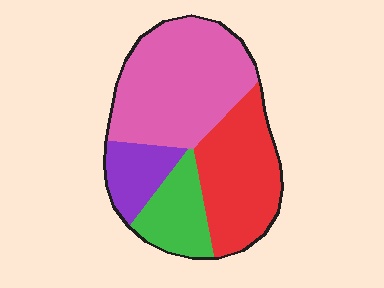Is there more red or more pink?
Pink.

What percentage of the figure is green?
Green takes up less than a sixth of the figure.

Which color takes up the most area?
Pink, at roughly 40%.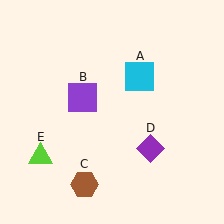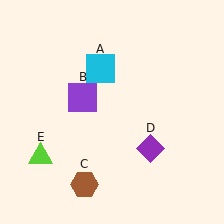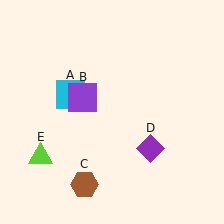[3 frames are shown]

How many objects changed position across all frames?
1 object changed position: cyan square (object A).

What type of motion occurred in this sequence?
The cyan square (object A) rotated counterclockwise around the center of the scene.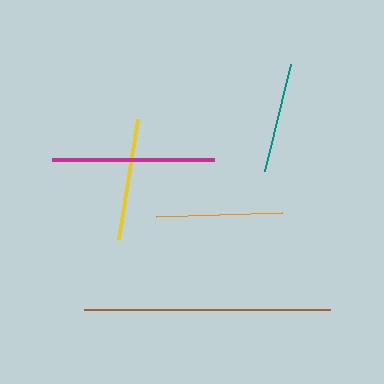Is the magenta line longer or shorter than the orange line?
The magenta line is longer than the orange line.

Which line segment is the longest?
The brown line is the longest at approximately 246 pixels.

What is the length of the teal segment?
The teal segment is approximately 110 pixels long.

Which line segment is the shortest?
The teal line is the shortest at approximately 110 pixels.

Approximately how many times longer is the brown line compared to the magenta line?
The brown line is approximately 1.5 times the length of the magenta line.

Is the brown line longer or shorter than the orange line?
The brown line is longer than the orange line.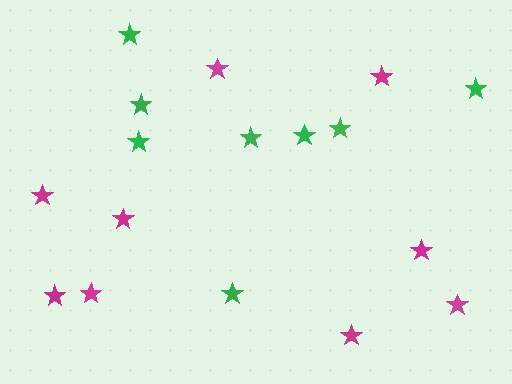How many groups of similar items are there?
There are 2 groups: one group of green stars (8) and one group of magenta stars (9).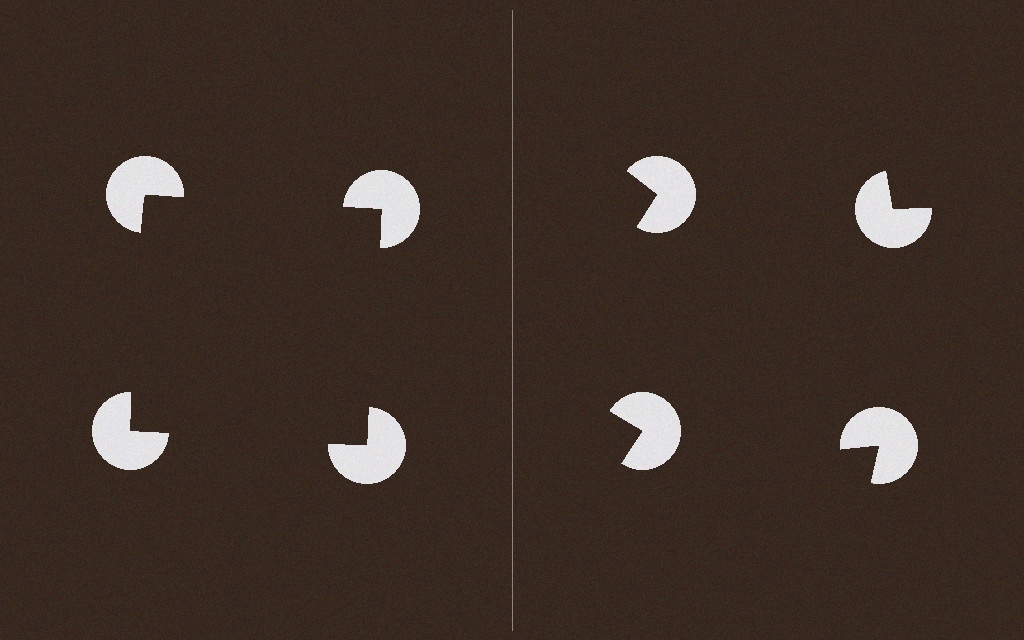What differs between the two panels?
The pac-man discs are positioned identically on both sides; only the wedge orientations differ. On the left they align to a square; on the right they are misaligned.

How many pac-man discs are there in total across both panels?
8 — 4 on each side.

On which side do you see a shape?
An illusory square appears on the left side. On the right side the wedge cuts are rotated, so no coherent shape forms.